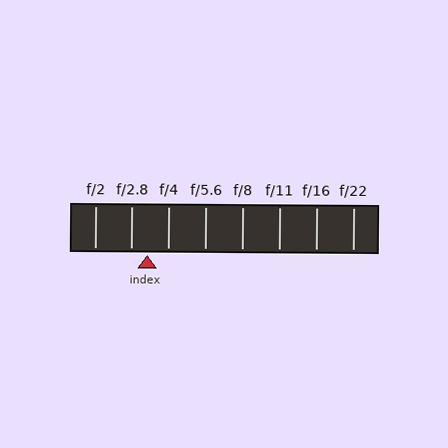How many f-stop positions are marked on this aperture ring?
There are 8 f-stop positions marked.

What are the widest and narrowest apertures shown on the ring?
The widest aperture shown is f/2 and the narrowest is f/22.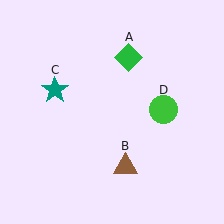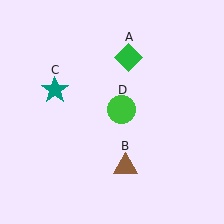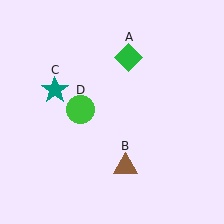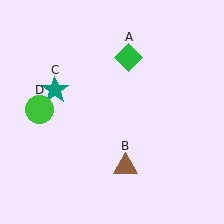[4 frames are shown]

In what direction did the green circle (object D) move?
The green circle (object D) moved left.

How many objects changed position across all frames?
1 object changed position: green circle (object D).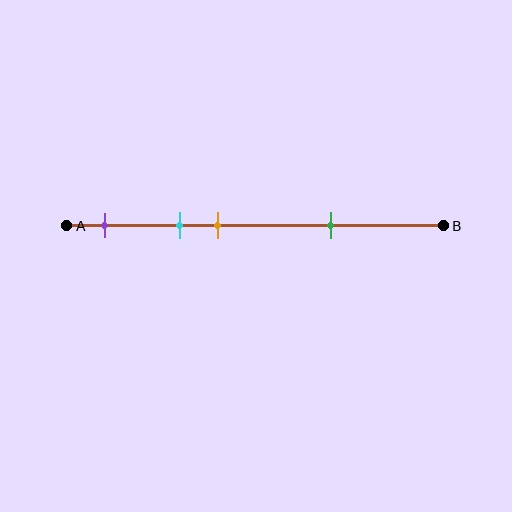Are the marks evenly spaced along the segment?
No, the marks are not evenly spaced.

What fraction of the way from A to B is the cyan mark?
The cyan mark is approximately 30% (0.3) of the way from A to B.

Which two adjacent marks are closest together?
The cyan and orange marks are the closest adjacent pair.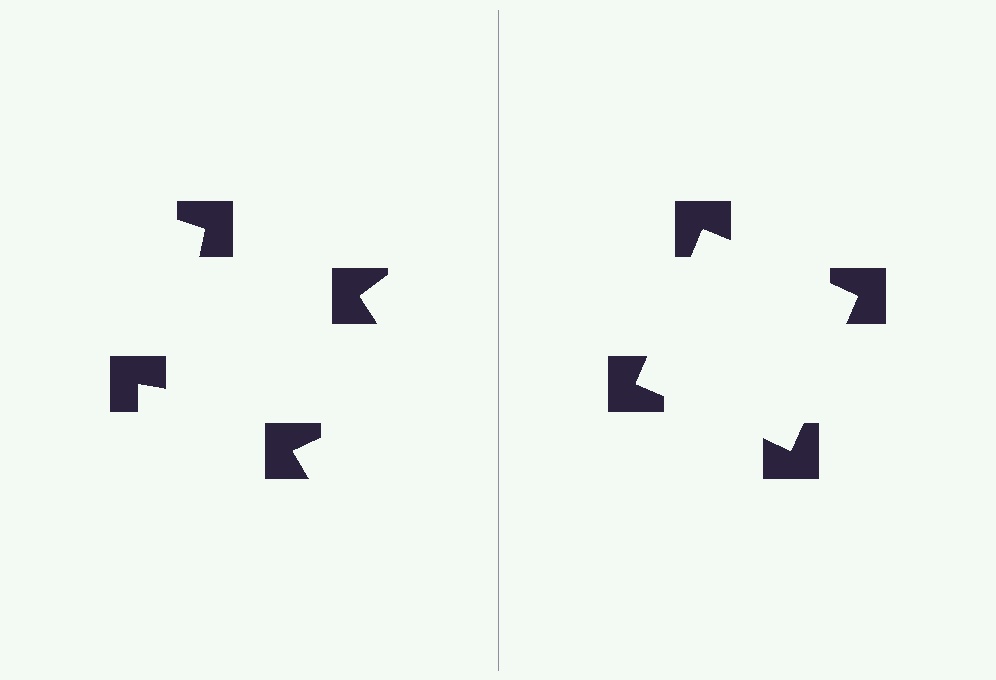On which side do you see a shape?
An illusory square appears on the right side. On the left side the wedge cuts are rotated, so no coherent shape forms.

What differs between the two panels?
The notched squares are positioned identically on both sides; only the wedge orientations differ. On the right they align to a square; on the left they are misaligned.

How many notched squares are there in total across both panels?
8 — 4 on each side.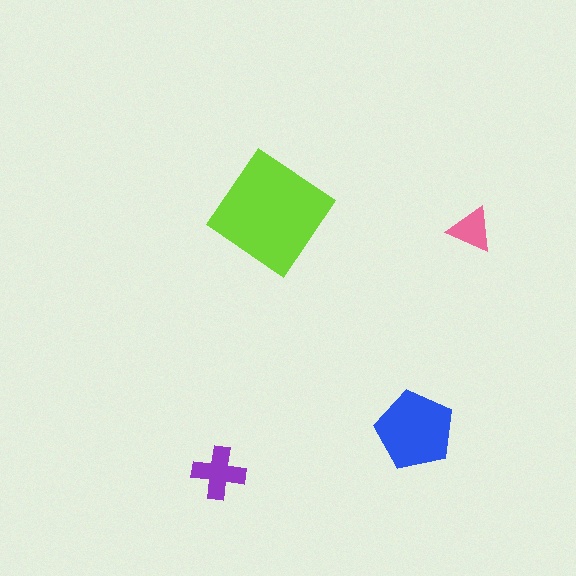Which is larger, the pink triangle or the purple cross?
The purple cross.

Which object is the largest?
The lime diamond.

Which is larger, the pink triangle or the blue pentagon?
The blue pentagon.